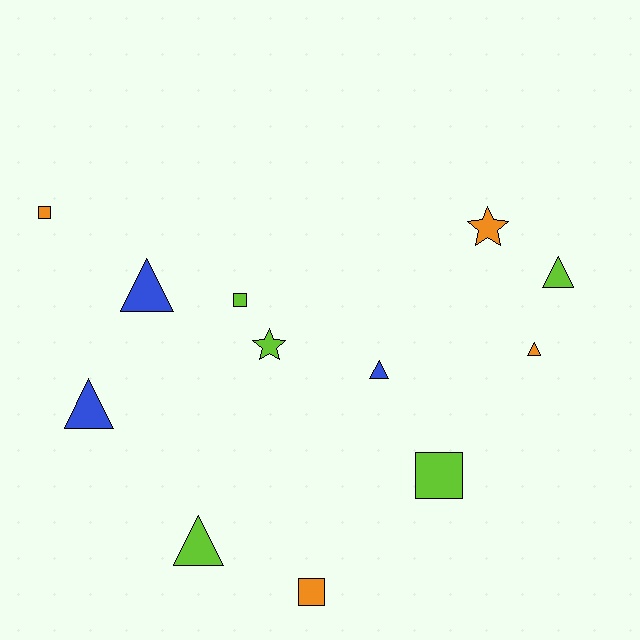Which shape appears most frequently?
Triangle, with 6 objects.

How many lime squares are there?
There are 2 lime squares.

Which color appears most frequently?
Lime, with 5 objects.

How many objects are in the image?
There are 12 objects.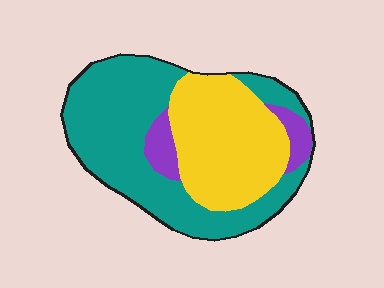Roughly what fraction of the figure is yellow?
Yellow takes up between a quarter and a half of the figure.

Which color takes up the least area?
Purple, at roughly 10%.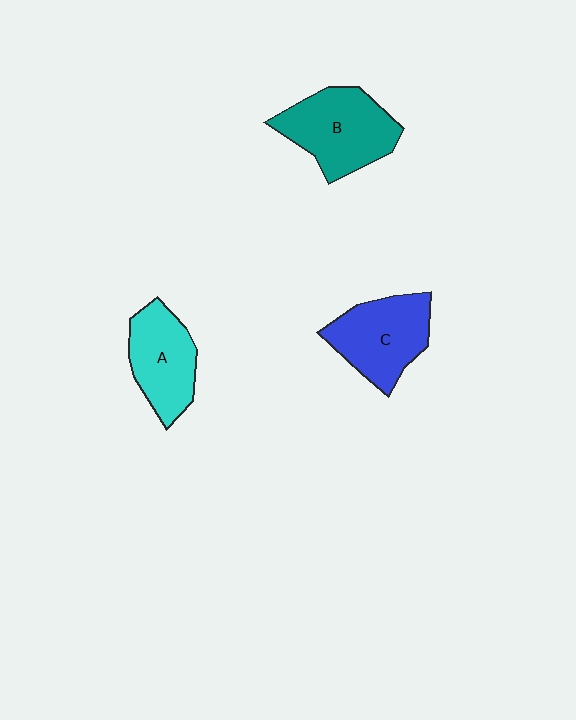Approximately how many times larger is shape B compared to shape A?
Approximately 1.2 times.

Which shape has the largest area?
Shape B (teal).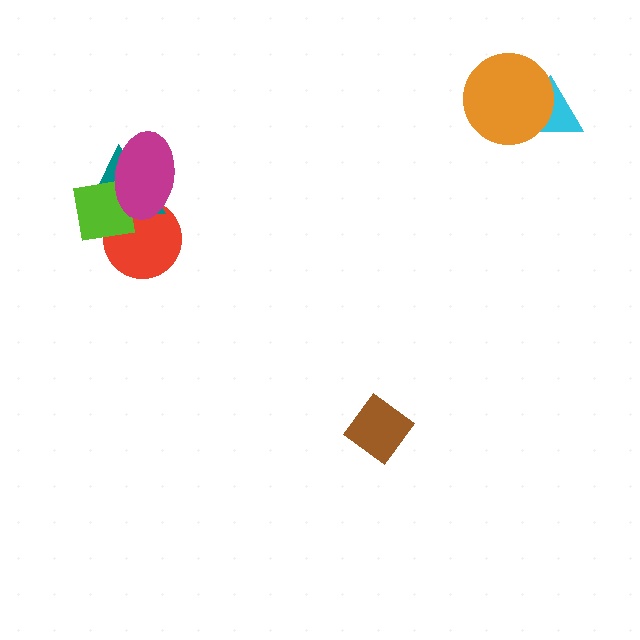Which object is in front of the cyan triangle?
The orange circle is in front of the cyan triangle.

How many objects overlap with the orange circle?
1 object overlaps with the orange circle.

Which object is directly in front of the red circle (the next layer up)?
The teal triangle is directly in front of the red circle.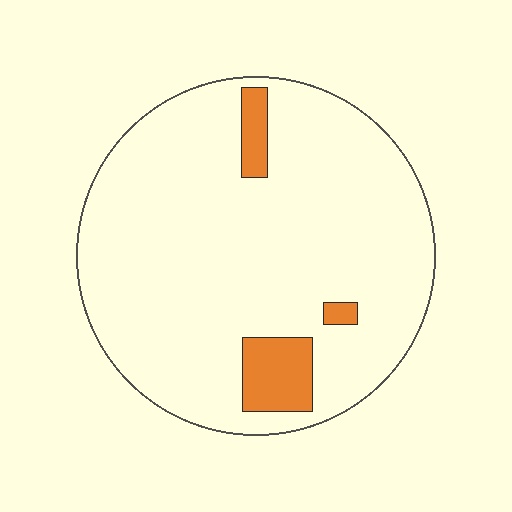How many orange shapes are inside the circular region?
3.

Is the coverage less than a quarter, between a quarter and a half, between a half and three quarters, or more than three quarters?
Less than a quarter.